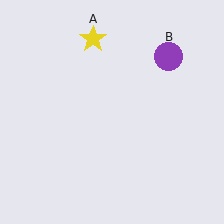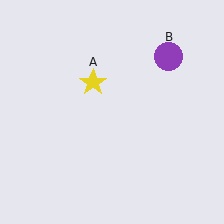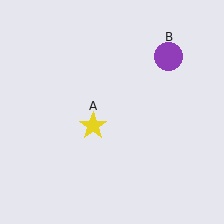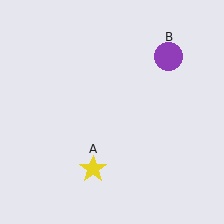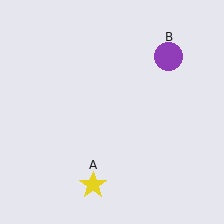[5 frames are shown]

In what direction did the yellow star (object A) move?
The yellow star (object A) moved down.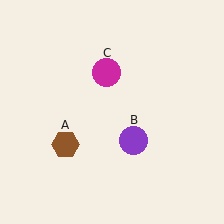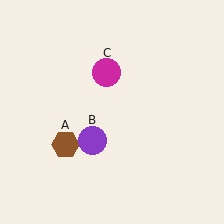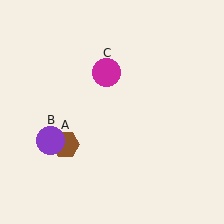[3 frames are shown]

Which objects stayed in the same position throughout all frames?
Brown hexagon (object A) and magenta circle (object C) remained stationary.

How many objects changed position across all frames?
1 object changed position: purple circle (object B).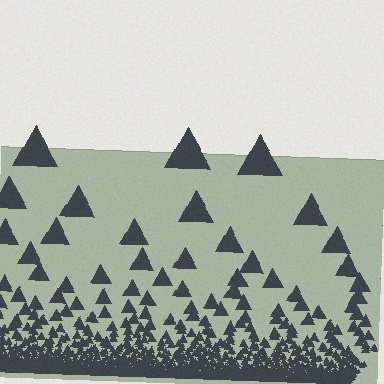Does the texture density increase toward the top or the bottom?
Density increases toward the bottom.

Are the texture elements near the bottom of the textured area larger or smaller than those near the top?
Smaller. The gradient is inverted — elements near the bottom are smaller and denser.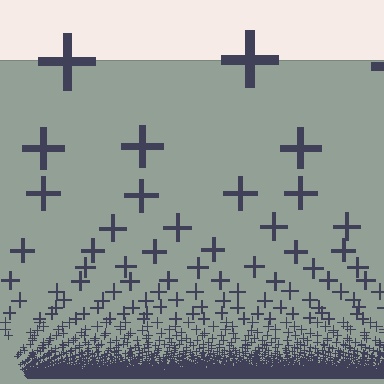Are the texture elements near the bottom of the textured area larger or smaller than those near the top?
Smaller. The gradient is inverted — elements near the bottom are smaller and denser.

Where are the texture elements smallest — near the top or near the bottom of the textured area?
Near the bottom.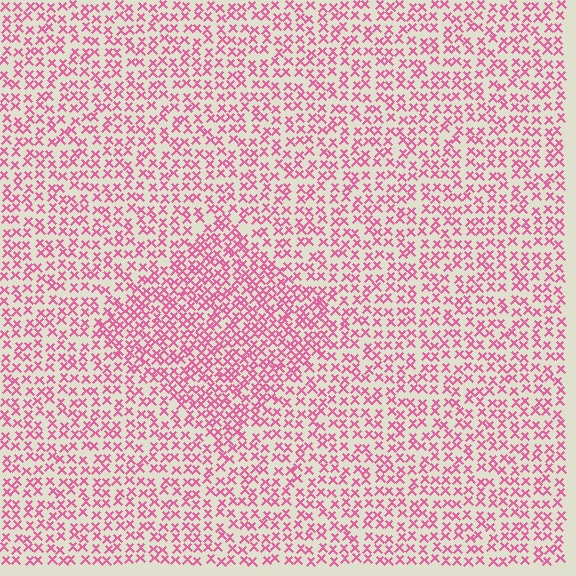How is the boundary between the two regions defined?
The boundary is defined by a change in element density (approximately 1.6x ratio). All elements are the same color, size, and shape.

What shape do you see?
I see a diamond.